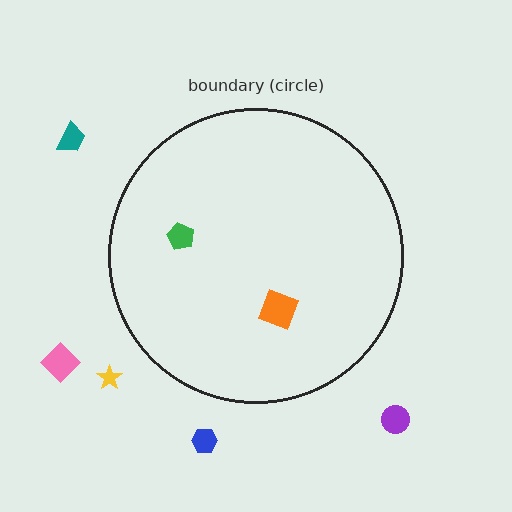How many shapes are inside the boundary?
2 inside, 5 outside.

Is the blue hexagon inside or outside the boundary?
Outside.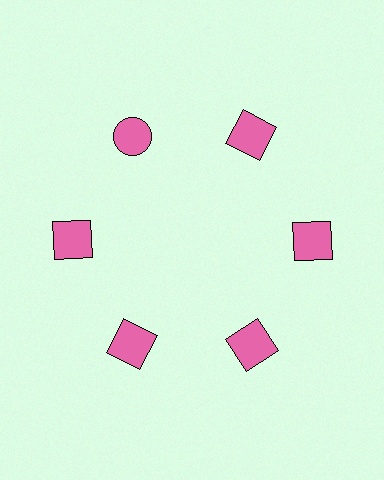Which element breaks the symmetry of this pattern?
The pink circle at roughly the 11 o'clock position breaks the symmetry. All other shapes are pink squares.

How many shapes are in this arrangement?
There are 6 shapes arranged in a ring pattern.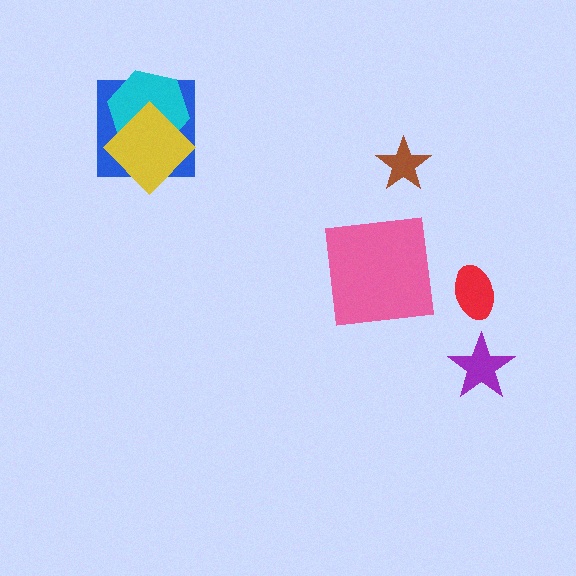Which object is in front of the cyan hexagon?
The yellow diamond is in front of the cyan hexagon.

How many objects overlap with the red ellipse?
0 objects overlap with the red ellipse.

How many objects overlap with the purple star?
0 objects overlap with the purple star.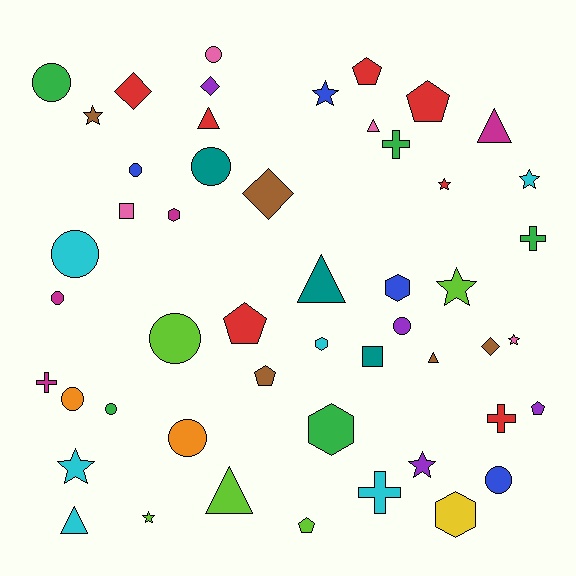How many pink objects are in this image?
There are 4 pink objects.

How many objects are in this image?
There are 50 objects.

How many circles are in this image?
There are 12 circles.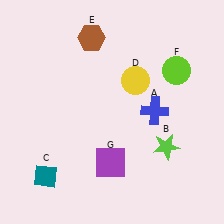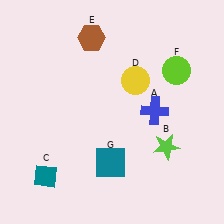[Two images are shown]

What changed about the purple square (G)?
In Image 1, G is purple. In Image 2, it changed to teal.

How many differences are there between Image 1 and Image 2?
There is 1 difference between the two images.